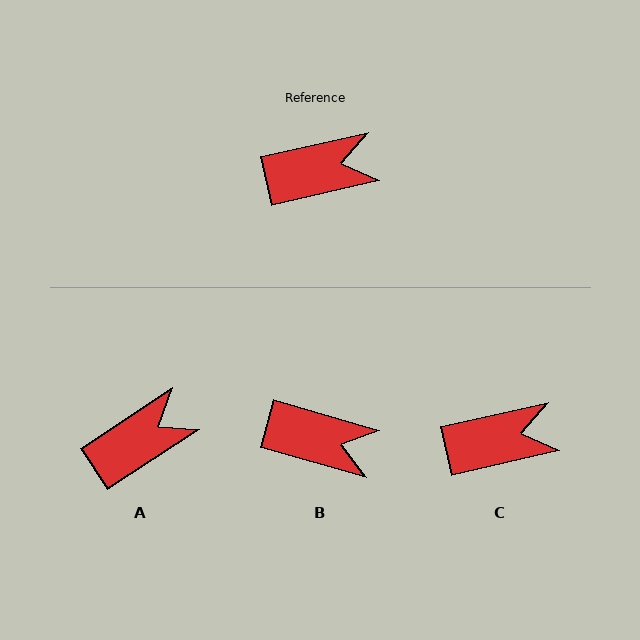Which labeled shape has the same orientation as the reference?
C.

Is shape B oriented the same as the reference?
No, it is off by about 29 degrees.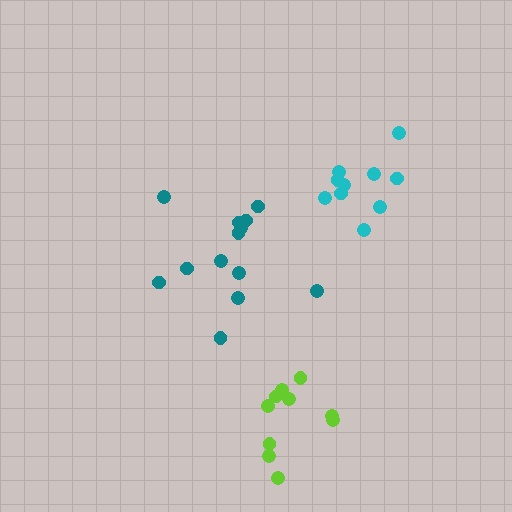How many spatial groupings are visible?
There are 3 spatial groupings.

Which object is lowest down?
The lime cluster is bottommost.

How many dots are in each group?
Group 1: 10 dots, Group 2: 10 dots, Group 3: 13 dots (33 total).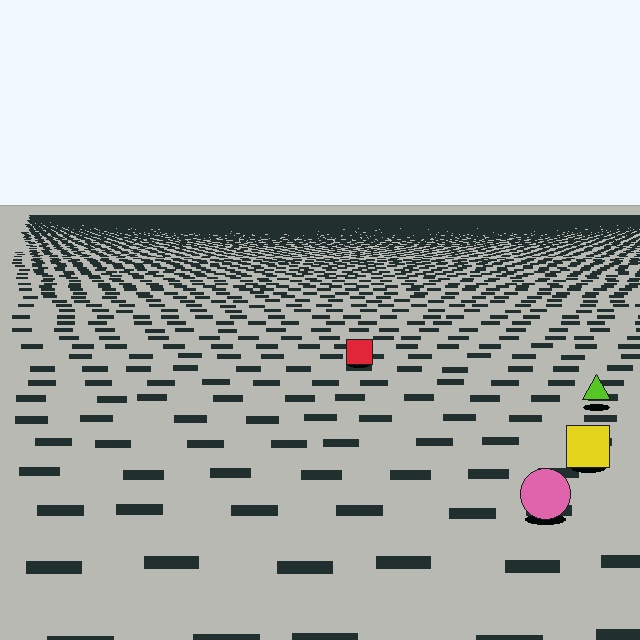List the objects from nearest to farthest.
From nearest to farthest: the pink circle, the yellow square, the lime triangle, the red square.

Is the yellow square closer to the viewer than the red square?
Yes. The yellow square is closer — you can tell from the texture gradient: the ground texture is coarser near it.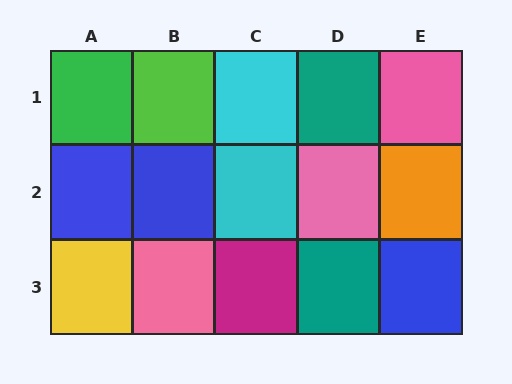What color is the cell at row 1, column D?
Teal.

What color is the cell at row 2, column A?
Blue.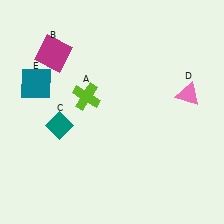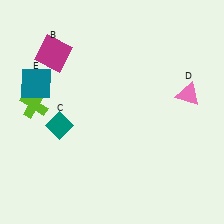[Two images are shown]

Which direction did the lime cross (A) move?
The lime cross (A) moved left.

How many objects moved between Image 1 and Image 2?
1 object moved between the two images.